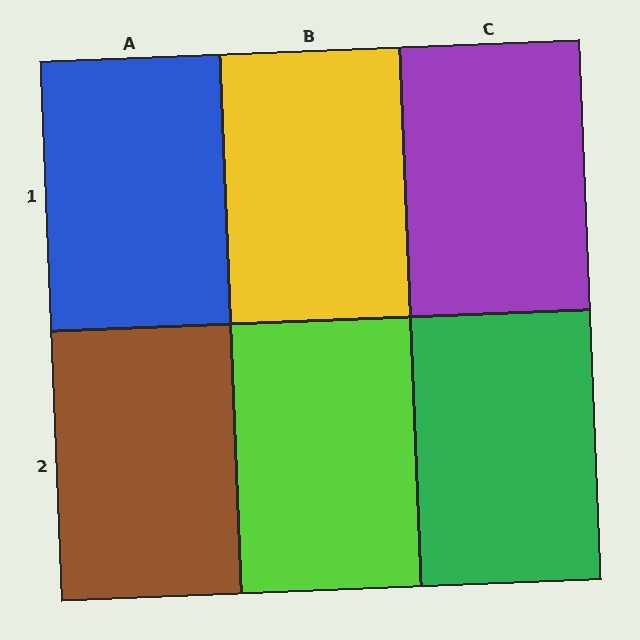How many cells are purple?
1 cell is purple.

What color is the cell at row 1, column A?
Blue.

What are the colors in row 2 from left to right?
Brown, lime, green.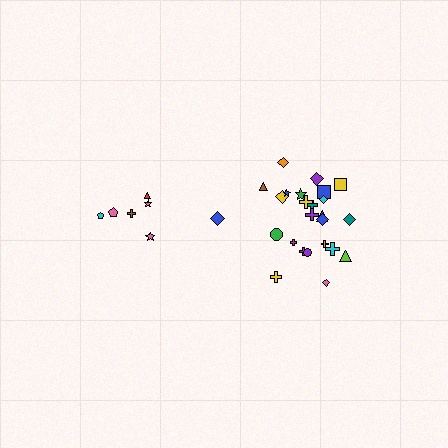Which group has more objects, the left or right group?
The right group.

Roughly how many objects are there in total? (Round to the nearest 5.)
Roughly 30 objects in total.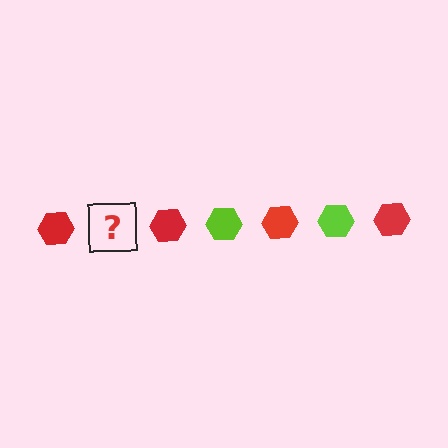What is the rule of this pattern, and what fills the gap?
The rule is that the pattern cycles through red, lime hexagons. The gap should be filled with a lime hexagon.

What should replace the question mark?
The question mark should be replaced with a lime hexagon.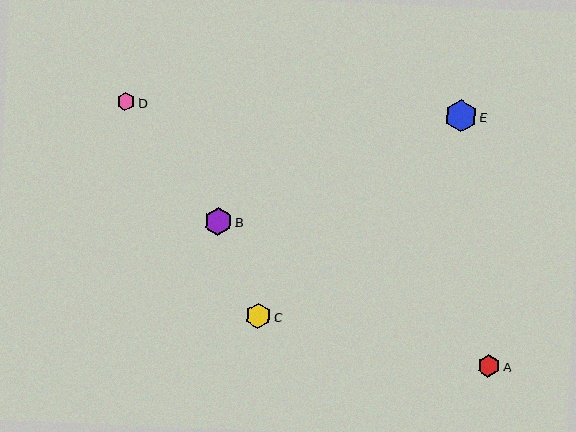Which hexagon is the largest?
Hexagon E is the largest with a size of approximately 32 pixels.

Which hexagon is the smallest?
Hexagon D is the smallest with a size of approximately 18 pixels.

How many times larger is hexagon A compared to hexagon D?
Hexagon A is approximately 1.2 times the size of hexagon D.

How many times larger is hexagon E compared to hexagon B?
Hexagon E is approximately 1.2 times the size of hexagon B.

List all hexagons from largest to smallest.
From largest to smallest: E, B, C, A, D.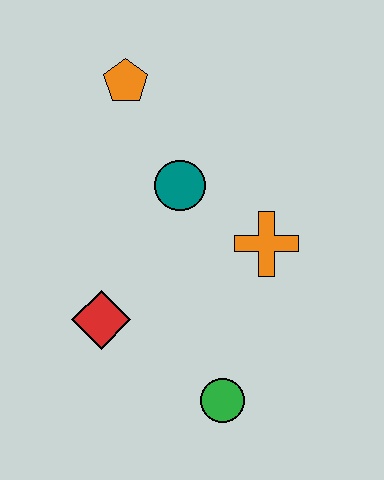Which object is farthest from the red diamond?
The orange pentagon is farthest from the red diamond.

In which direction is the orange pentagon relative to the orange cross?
The orange pentagon is above the orange cross.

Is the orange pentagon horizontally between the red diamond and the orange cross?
Yes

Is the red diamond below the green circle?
No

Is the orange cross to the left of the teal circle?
No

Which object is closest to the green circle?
The red diamond is closest to the green circle.